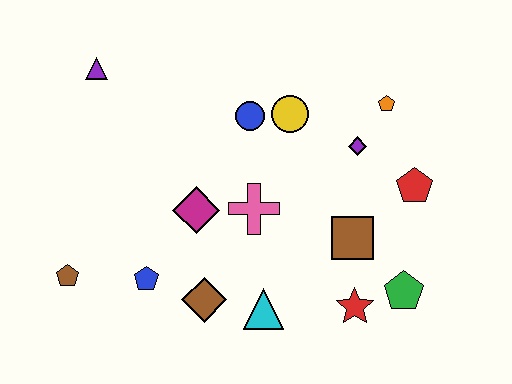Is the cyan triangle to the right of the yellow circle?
No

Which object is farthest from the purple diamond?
The brown pentagon is farthest from the purple diamond.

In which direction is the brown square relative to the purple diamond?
The brown square is below the purple diamond.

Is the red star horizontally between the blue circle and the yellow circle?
No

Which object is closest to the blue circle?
The yellow circle is closest to the blue circle.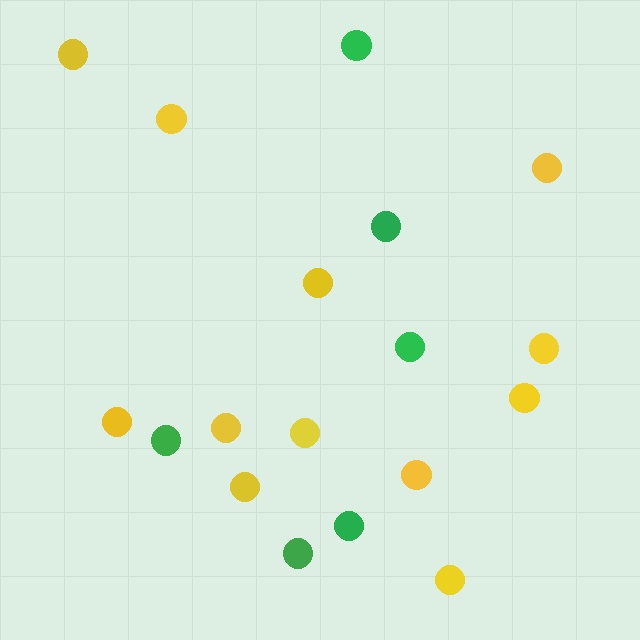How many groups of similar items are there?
There are 2 groups: one group of green circles (6) and one group of yellow circles (12).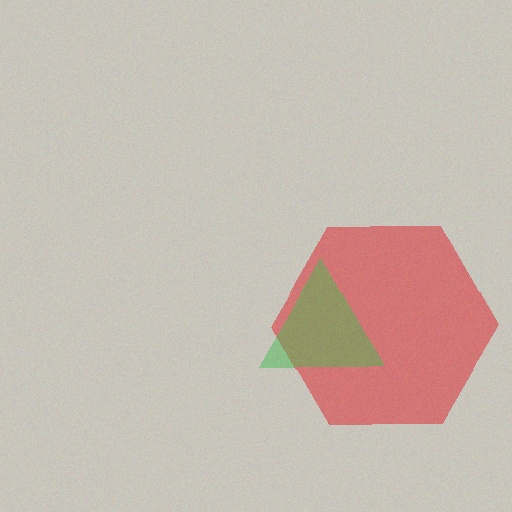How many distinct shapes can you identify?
There are 2 distinct shapes: a red hexagon, a green triangle.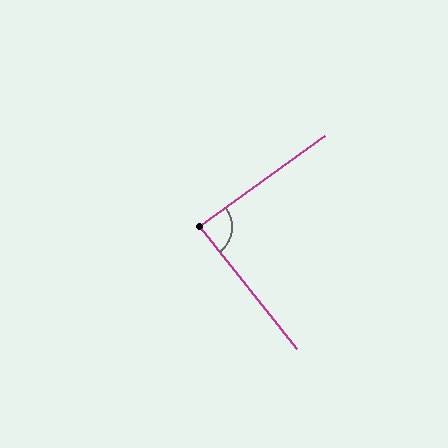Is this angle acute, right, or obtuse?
It is approximately a right angle.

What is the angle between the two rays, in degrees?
Approximately 87 degrees.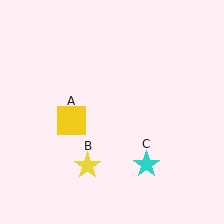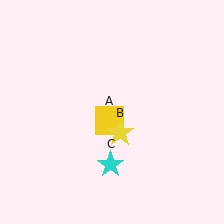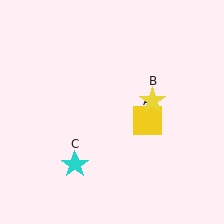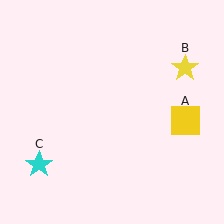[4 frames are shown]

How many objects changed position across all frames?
3 objects changed position: yellow square (object A), yellow star (object B), cyan star (object C).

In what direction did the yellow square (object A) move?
The yellow square (object A) moved right.